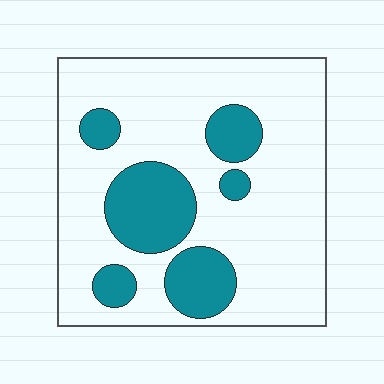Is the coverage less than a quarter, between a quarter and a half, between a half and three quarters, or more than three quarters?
Less than a quarter.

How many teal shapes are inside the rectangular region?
6.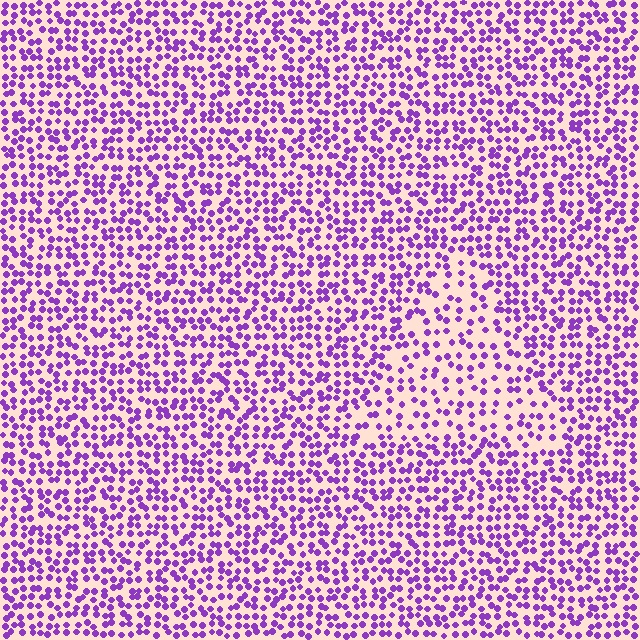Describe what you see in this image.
The image contains small purple elements arranged at two different densities. A triangle-shaped region is visible where the elements are less densely packed than the surrounding area.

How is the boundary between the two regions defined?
The boundary is defined by a change in element density (approximately 1.7x ratio). All elements are the same color, size, and shape.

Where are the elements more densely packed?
The elements are more densely packed outside the triangle boundary.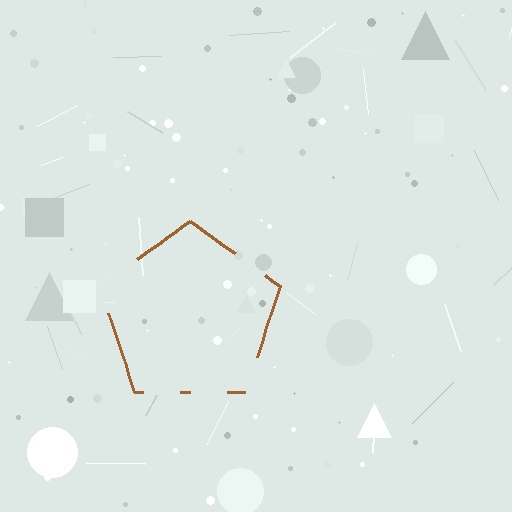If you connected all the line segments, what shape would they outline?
They would outline a pentagon.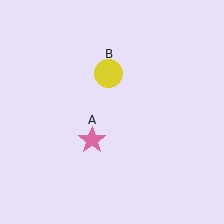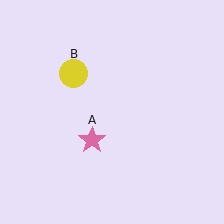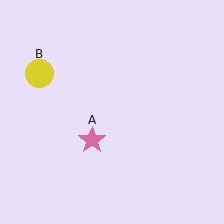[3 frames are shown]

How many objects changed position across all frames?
1 object changed position: yellow circle (object B).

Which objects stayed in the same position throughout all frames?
Pink star (object A) remained stationary.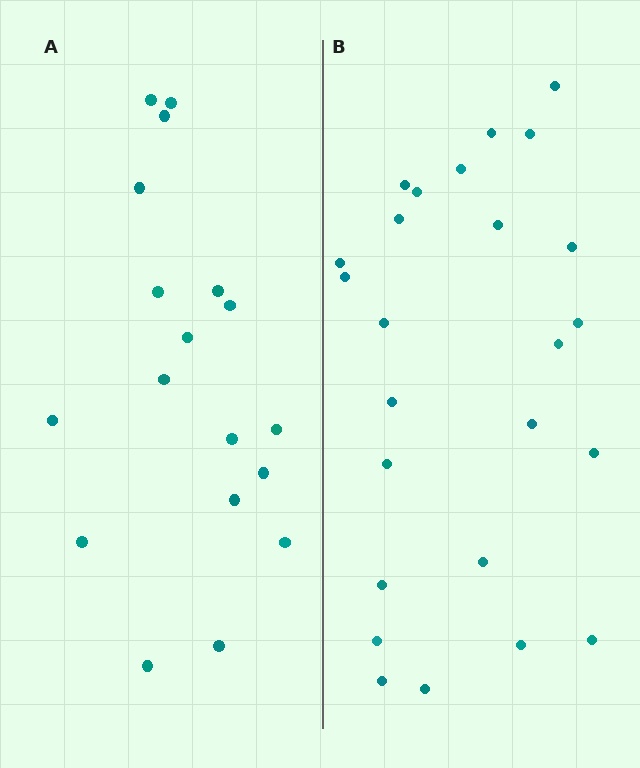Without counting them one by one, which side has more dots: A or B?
Region B (the right region) has more dots.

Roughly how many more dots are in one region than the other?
Region B has roughly 8 or so more dots than region A.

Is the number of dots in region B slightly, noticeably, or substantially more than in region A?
Region B has noticeably more, but not dramatically so. The ratio is roughly 1.4 to 1.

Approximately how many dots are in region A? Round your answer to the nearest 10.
About 20 dots. (The exact count is 18, which rounds to 20.)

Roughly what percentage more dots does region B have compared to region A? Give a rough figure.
About 40% more.